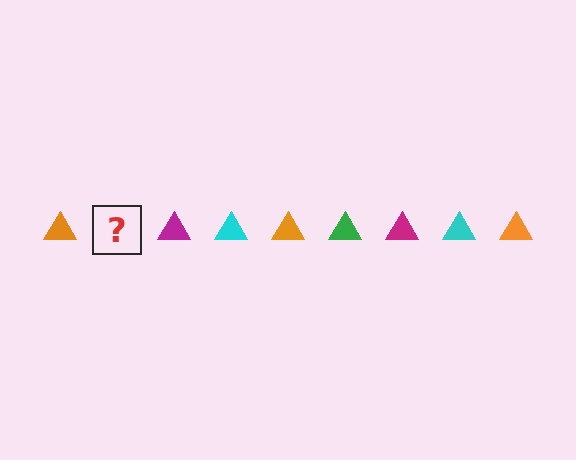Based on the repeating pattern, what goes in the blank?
The blank should be a green triangle.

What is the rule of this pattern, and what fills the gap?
The rule is that the pattern cycles through orange, green, magenta, cyan triangles. The gap should be filled with a green triangle.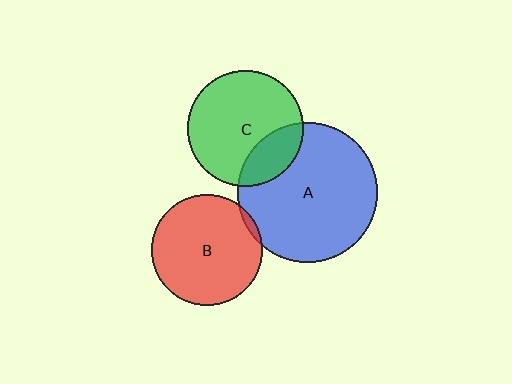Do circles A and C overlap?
Yes.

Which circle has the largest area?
Circle A (blue).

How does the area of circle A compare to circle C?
Approximately 1.4 times.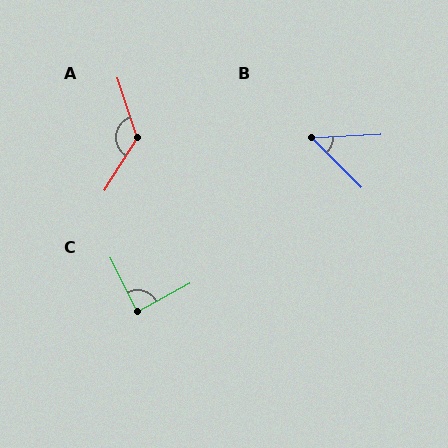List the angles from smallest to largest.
B (47°), C (89°), A (129°).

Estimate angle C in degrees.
Approximately 89 degrees.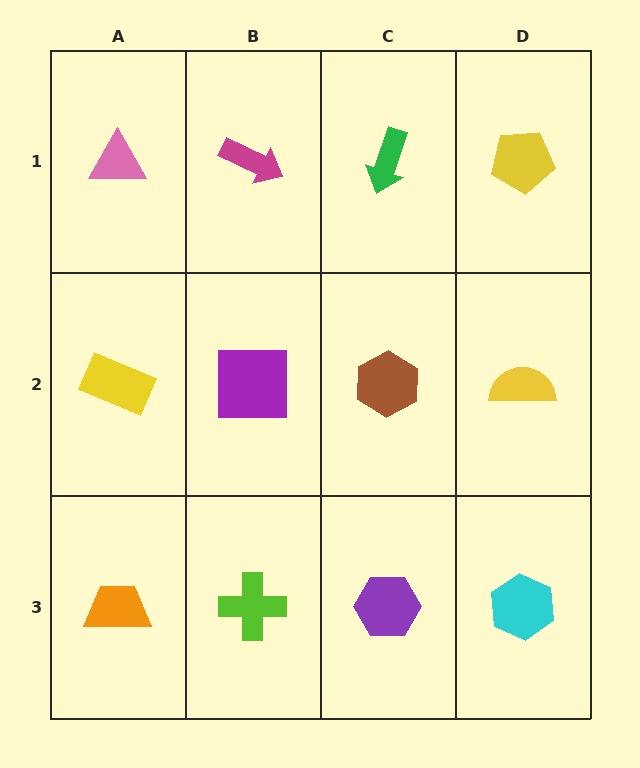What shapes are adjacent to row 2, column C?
A green arrow (row 1, column C), a purple hexagon (row 3, column C), a purple square (row 2, column B), a yellow semicircle (row 2, column D).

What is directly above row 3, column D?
A yellow semicircle.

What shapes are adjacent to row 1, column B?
A purple square (row 2, column B), a pink triangle (row 1, column A), a green arrow (row 1, column C).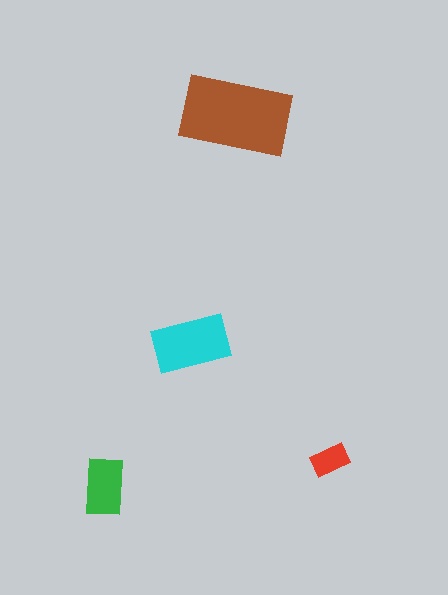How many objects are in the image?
There are 4 objects in the image.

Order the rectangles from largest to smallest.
the brown one, the cyan one, the green one, the red one.